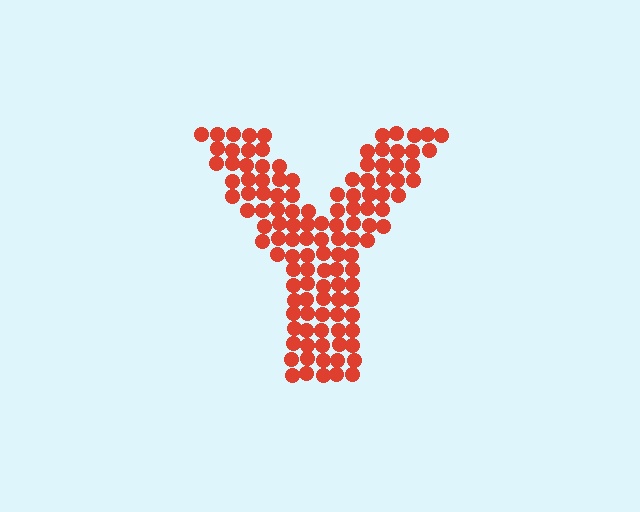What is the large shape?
The large shape is the letter Y.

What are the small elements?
The small elements are circles.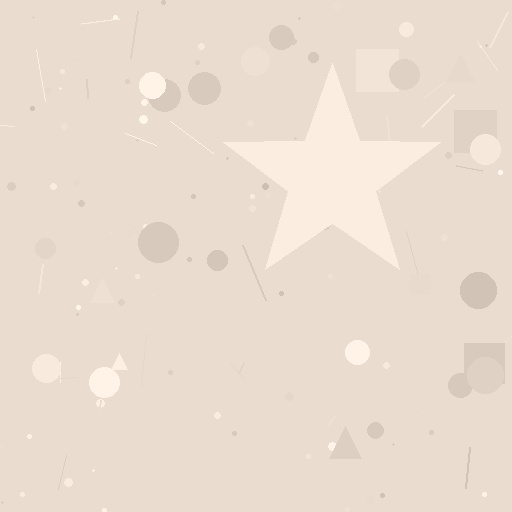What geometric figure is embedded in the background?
A star is embedded in the background.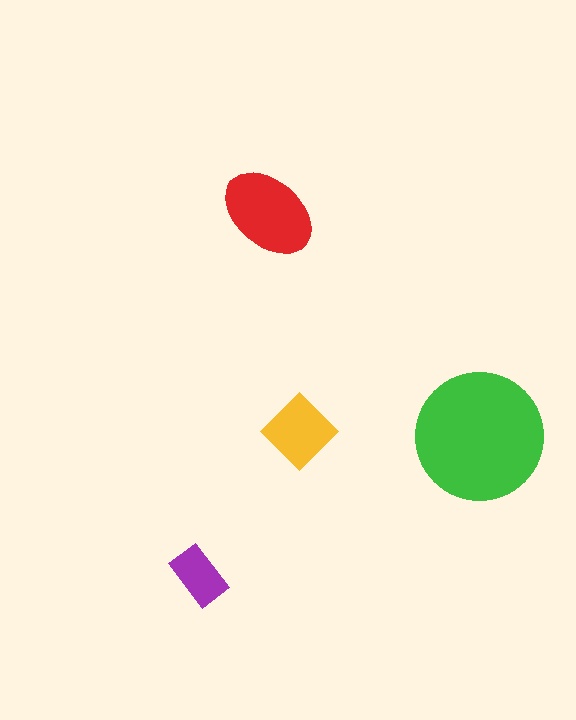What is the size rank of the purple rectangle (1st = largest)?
4th.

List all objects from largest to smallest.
The green circle, the red ellipse, the yellow diamond, the purple rectangle.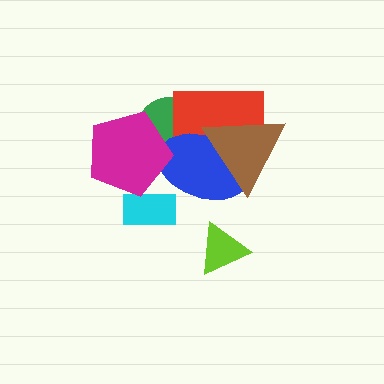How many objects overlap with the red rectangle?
3 objects overlap with the red rectangle.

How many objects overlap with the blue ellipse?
4 objects overlap with the blue ellipse.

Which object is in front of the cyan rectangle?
The magenta pentagon is in front of the cyan rectangle.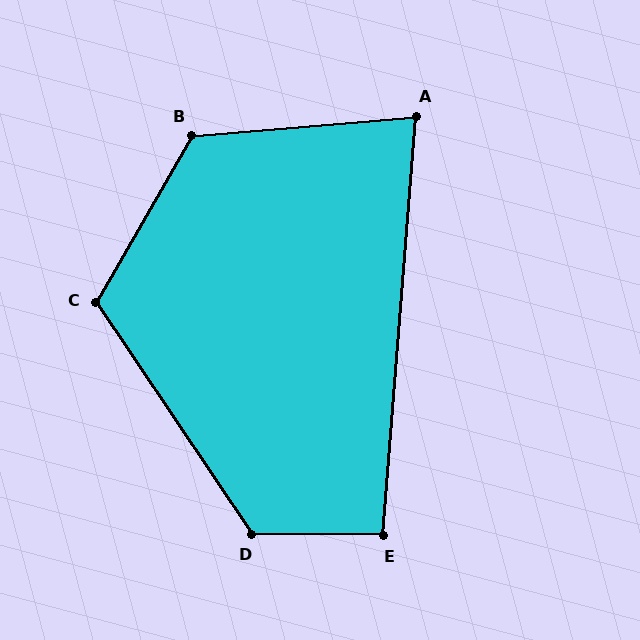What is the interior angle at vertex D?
Approximately 125 degrees (obtuse).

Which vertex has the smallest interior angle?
A, at approximately 81 degrees.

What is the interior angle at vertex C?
Approximately 116 degrees (obtuse).